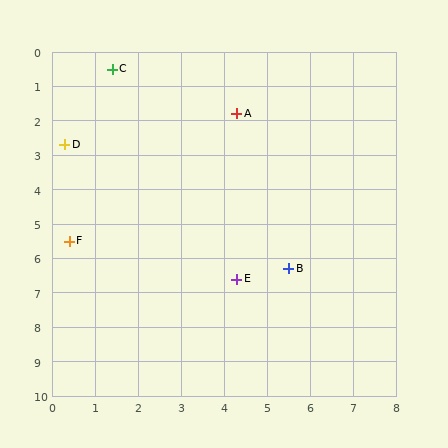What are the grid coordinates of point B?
Point B is at approximately (5.5, 6.3).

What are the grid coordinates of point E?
Point E is at approximately (4.3, 6.6).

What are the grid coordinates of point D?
Point D is at approximately (0.3, 2.7).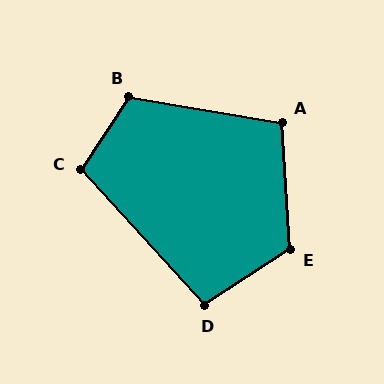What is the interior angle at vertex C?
Approximately 104 degrees (obtuse).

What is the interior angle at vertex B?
Approximately 115 degrees (obtuse).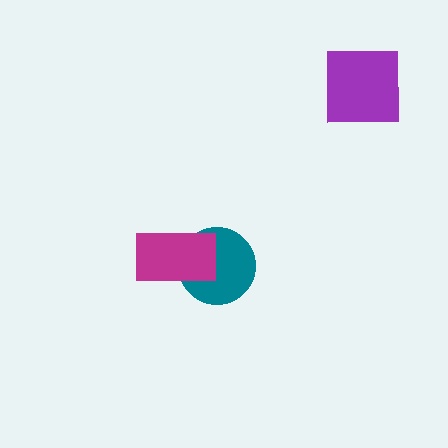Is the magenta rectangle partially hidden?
No, no other shape covers it.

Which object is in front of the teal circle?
The magenta rectangle is in front of the teal circle.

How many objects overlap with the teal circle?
1 object overlaps with the teal circle.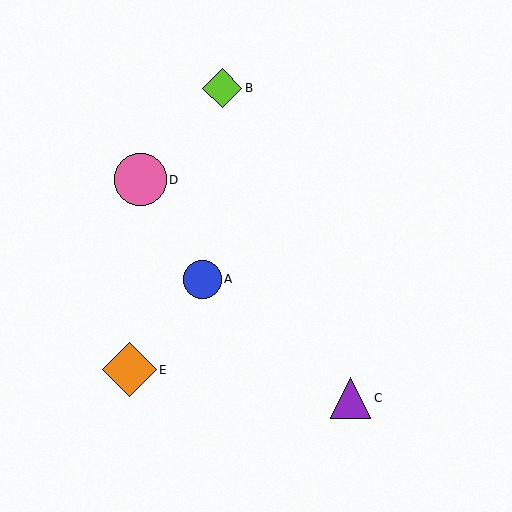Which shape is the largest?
The orange diamond (labeled E) is the largest.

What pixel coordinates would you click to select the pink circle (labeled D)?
Click at (140, 180) to select the pink circle D.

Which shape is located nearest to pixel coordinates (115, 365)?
The orange diamond (labeled E) at (129, 370) is nearest to that location.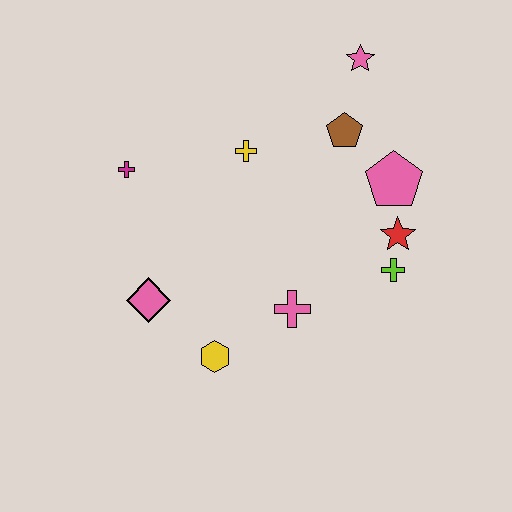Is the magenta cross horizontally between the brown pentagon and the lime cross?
No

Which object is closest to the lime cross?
The red star is closest to the lime cross.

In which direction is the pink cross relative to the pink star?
The pink cross is below the pink star.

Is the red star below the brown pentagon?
Yes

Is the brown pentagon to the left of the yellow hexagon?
No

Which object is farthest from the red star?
The magenta cross is farthest from the red star.